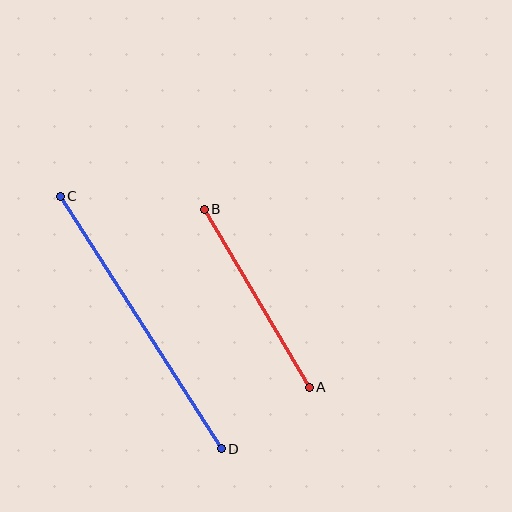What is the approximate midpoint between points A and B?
The midpoint is at approximately (257, 298) pixels.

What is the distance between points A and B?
The distance is approximately 207 pixels.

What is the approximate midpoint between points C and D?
The midpoint is at approximately (141, 323) pixels.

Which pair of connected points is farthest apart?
Points C and D are farthest apart.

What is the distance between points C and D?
The distance is approximately 299 pixels.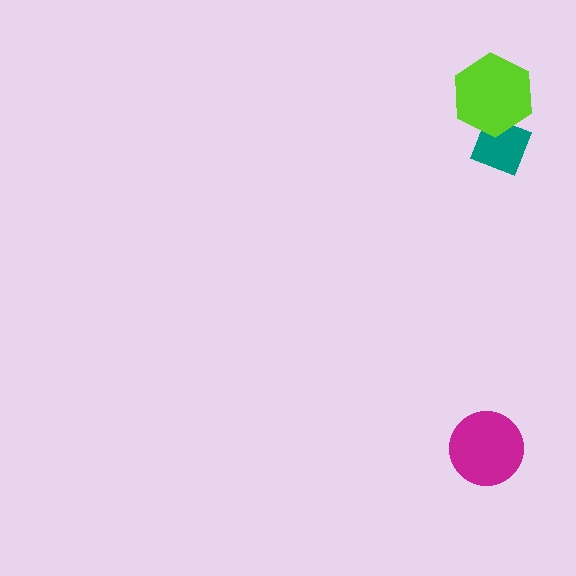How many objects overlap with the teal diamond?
1 object overlaps with the teal diamond.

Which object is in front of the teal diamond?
The lime hexagon is in front of the teal diamond.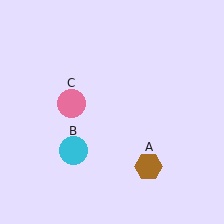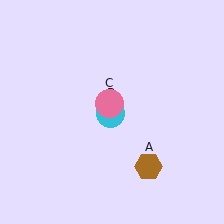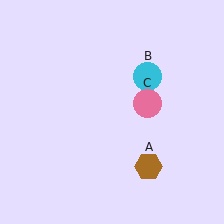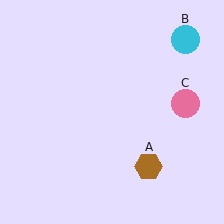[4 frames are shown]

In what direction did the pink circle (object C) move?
The pink circle (object C) moved right.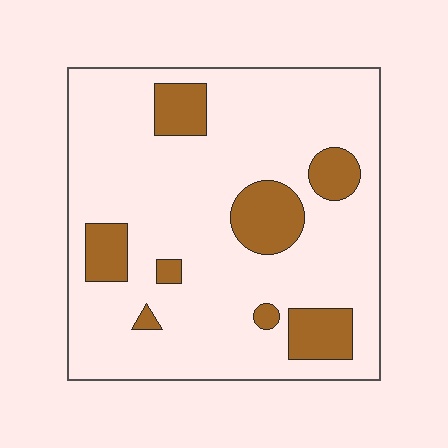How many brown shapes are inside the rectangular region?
8.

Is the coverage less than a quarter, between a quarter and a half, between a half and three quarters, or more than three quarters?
Less than a quarter.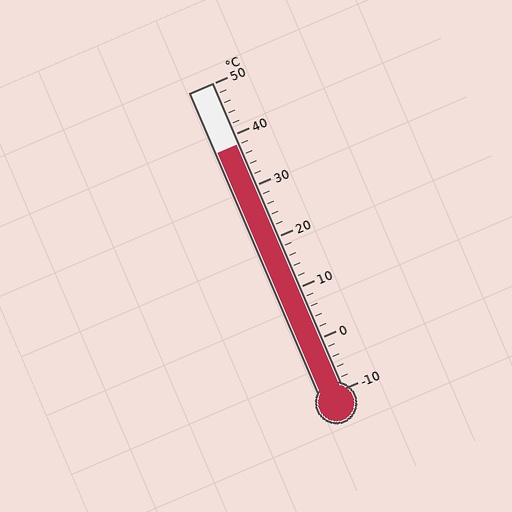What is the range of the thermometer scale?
The thermometer scale ranges from -10°C to 50°C.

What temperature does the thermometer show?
The thermometer shows approximately 38°C.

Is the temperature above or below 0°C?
The temperature is above 0°C.